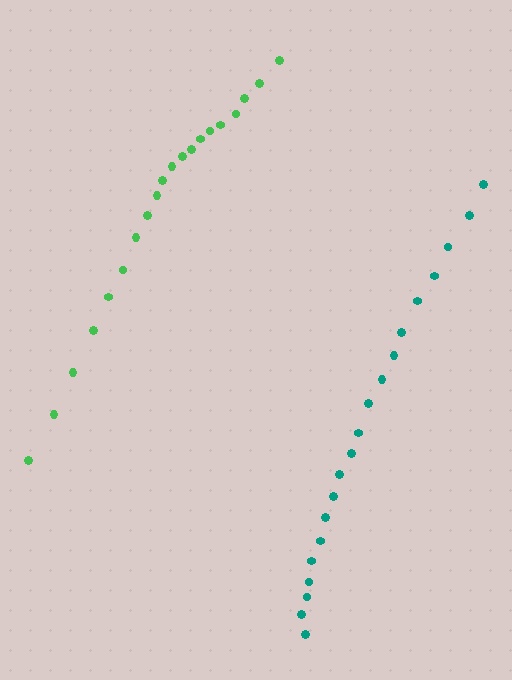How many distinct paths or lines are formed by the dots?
There are 2 distinct paths.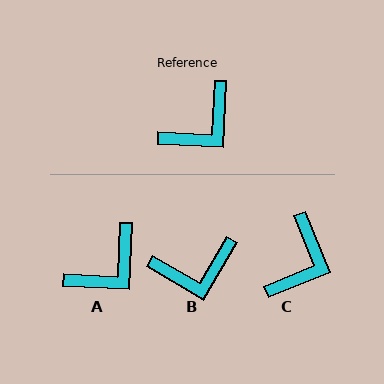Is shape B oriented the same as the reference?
No, it is off by about 28 degrees.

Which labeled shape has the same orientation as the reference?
A.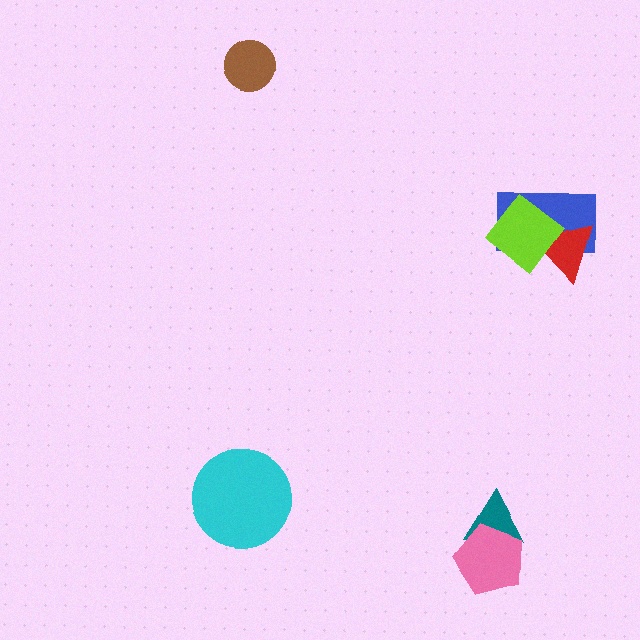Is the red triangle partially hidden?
Yes, it is partially covered by another shape.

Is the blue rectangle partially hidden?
Yes, it is partially covered by another shape.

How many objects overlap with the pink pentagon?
1 object overlaps with the pink pentagon.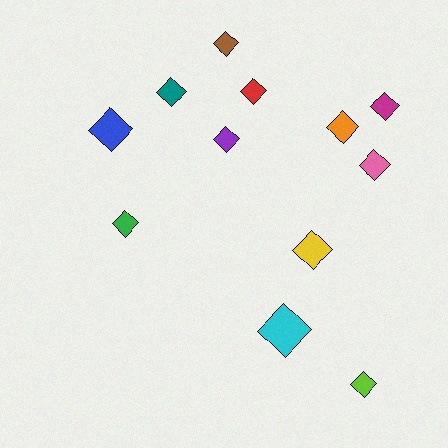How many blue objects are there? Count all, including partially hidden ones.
There is 1 blue object.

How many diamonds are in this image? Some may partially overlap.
There are 12 diamonds.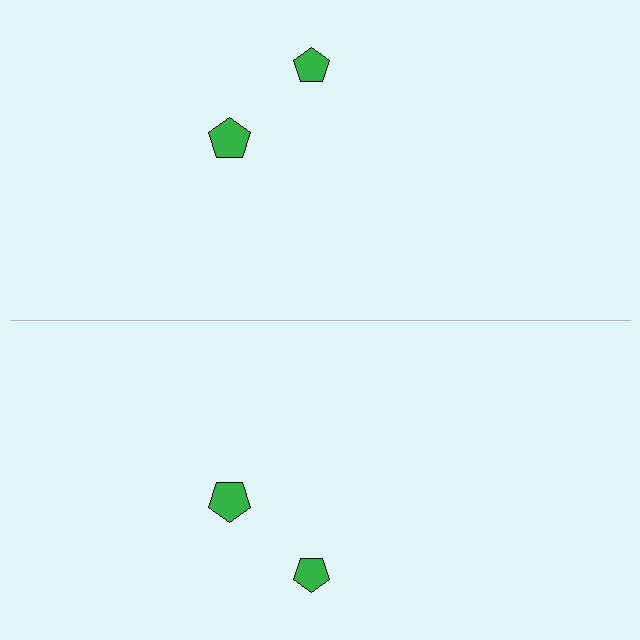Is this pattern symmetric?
Yes, this pattern has bilateral (reflection) symmetry.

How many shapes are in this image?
There are 4 shapes in this image.